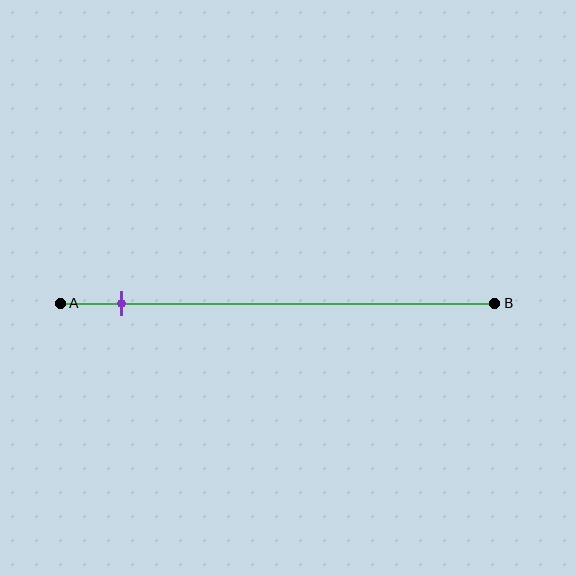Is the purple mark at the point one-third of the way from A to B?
No, the mark is at about 15% from A, not at the 33% one-third point.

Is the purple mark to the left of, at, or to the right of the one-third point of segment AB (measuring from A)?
The purple mark is to the left of the one-third point of segment AB.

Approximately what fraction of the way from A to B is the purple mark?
The purple mark is approximately 15% of the way from A to B.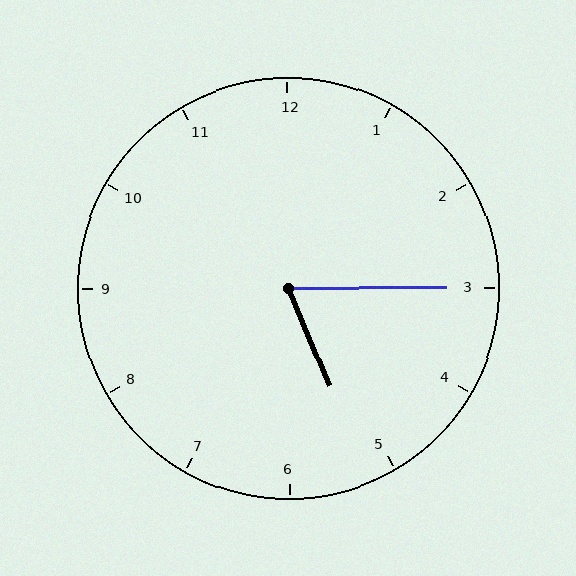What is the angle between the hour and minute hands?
Approximately 68 degrees.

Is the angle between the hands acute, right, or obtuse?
It is acute.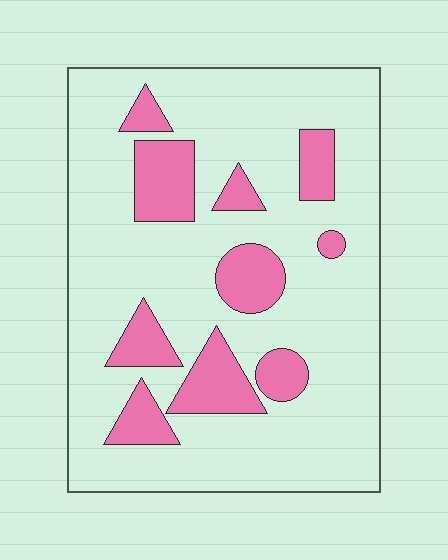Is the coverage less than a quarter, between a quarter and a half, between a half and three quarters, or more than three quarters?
Less than a quarter.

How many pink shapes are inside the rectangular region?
10.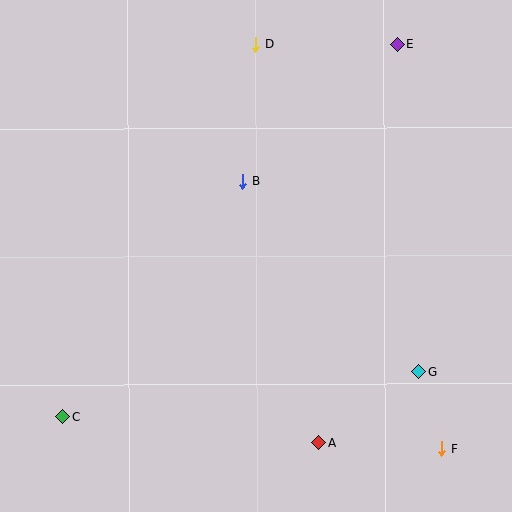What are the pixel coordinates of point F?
Point F is at (442, 449).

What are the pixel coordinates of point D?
Point D is at (256, 44).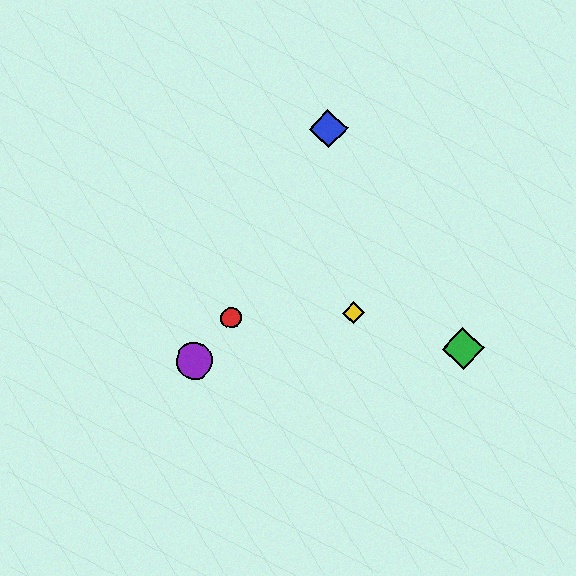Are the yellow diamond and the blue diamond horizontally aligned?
No, the yellow diamond is at y≈313 and the blue diamond is at y≈129.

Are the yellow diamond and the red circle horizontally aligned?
Yes, both are at y≈313.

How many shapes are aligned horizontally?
2 shapes (the red circle, the yellow diamond) are aligned horizontally.